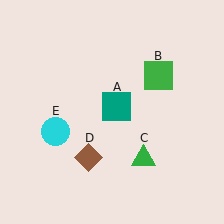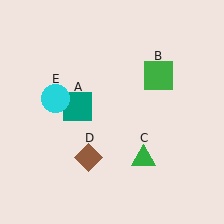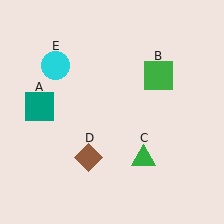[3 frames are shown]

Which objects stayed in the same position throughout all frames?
Green square (object B) and green triangle (object C) and brown diamond (object D) remained stationary.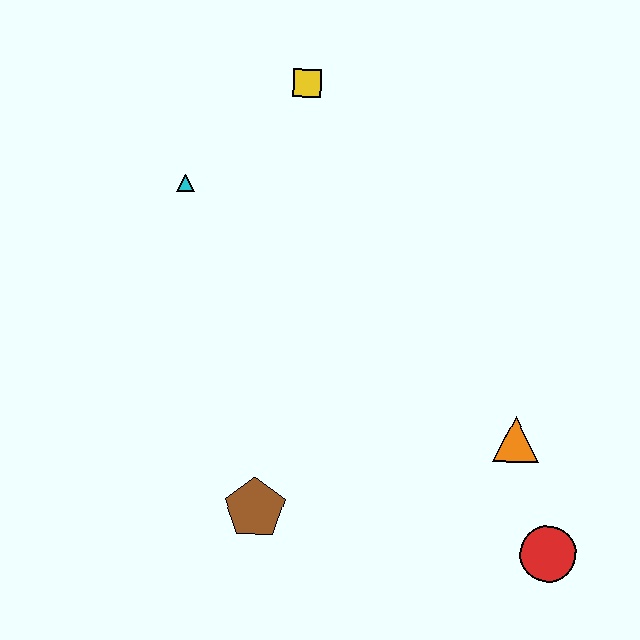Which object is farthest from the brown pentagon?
The yellow square is farthest from the brown pentagon.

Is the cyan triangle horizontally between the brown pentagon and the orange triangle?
No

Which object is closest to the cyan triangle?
The yellow square is closest to the cyan triangle.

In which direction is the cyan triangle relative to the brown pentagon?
The cyan triangle is above the brown pentagon.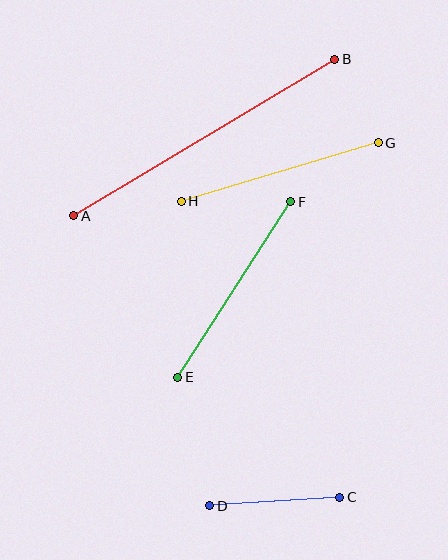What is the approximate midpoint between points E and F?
The midpoint is at approximately (234, 289) pixels.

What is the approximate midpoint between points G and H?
The midpoint is at approximately (280, 172) pixels.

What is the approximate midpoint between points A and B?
The midpoint is at approximately (204, 138) pixels.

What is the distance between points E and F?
The distance is approximately 209 pixels.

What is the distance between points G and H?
The distance is approximately 205 pixels.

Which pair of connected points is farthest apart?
Points A and B are farthest apart.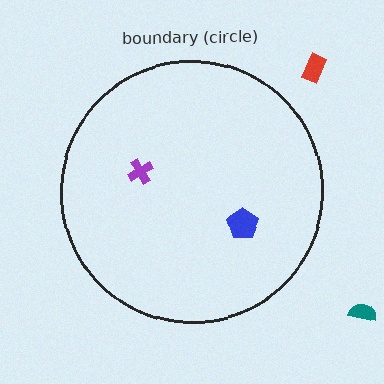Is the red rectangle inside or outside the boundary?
Outside.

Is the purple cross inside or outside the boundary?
Inside.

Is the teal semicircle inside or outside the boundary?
Outside.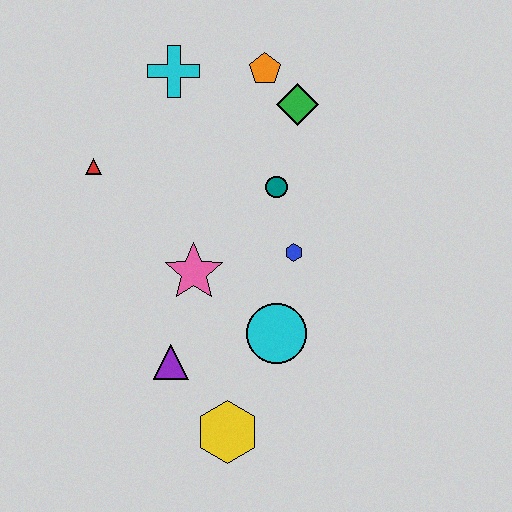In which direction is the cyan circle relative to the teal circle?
The cyan circle is below the teal circle.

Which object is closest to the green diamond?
The orange pentagon is closest to the green diamond.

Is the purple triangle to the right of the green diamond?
No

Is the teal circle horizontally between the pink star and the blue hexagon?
Yes